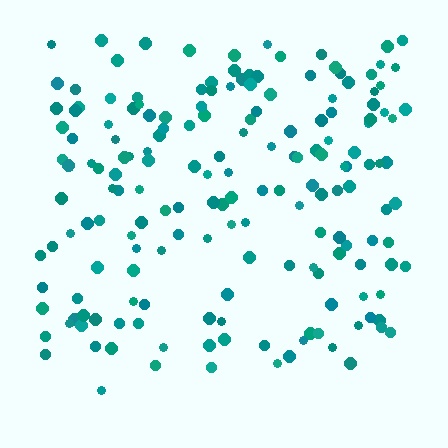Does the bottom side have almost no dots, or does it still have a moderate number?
Still a moderate number, just noticeably fewer than the top.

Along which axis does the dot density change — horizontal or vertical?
Vertical.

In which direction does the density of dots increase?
From bottom to top, with the top side densest.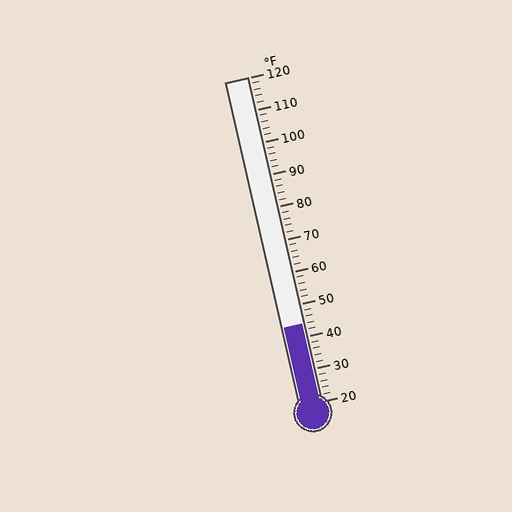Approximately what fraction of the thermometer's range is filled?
The thermometer is filled to approximately 25% of its range.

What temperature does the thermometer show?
The thermometer shows approximately 44°F.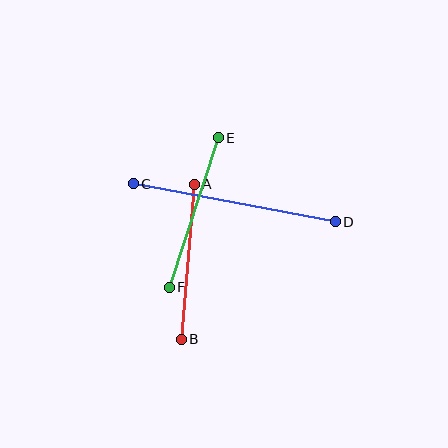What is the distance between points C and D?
The distance is approximately 206 pixels.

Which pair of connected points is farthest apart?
Points C and D are farthest apart.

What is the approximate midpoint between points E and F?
The midpoint is at approximately (194, 212) pixels.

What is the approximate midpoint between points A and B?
The midpoint is at approximately (188, 262) pixels.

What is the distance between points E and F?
The distance is approximately 157 pixels.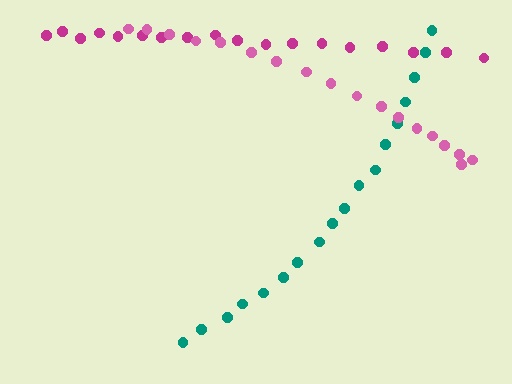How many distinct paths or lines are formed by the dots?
There are 3 distinct paths.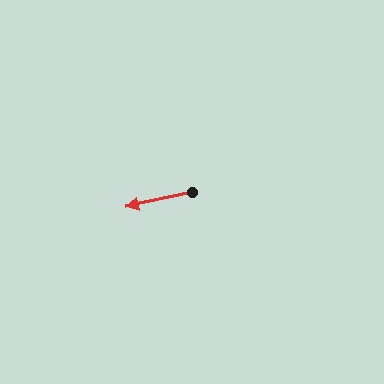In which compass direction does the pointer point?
West.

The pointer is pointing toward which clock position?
Roughly 9 o'clock.